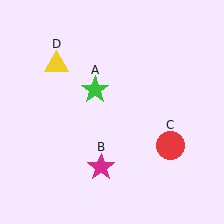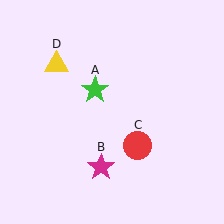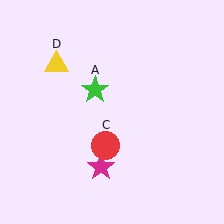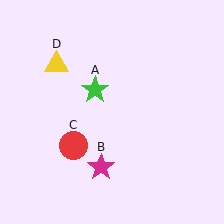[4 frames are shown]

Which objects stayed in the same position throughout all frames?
Green star (object A) and magenta star (object B) and yellow triangle (object D) remained stationary.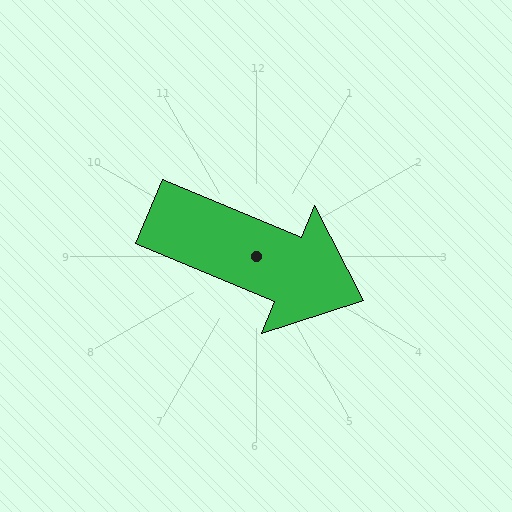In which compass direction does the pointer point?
Southeast.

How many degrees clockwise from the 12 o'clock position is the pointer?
Approximately 113 degrees.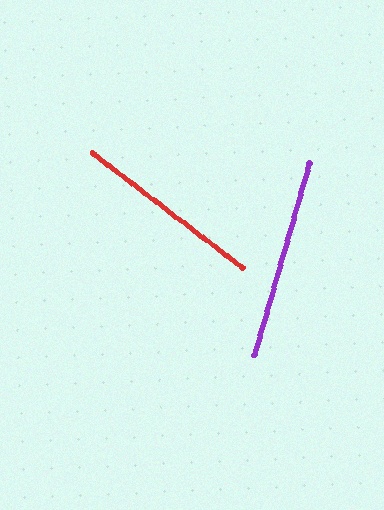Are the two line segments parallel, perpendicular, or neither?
Neither parallel nor perpendicular — they differ by about 69°.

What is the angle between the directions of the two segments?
Approximately 69 degrees.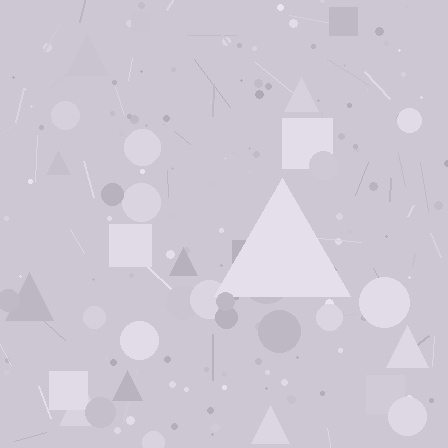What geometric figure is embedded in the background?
A triangle is embedded in the background.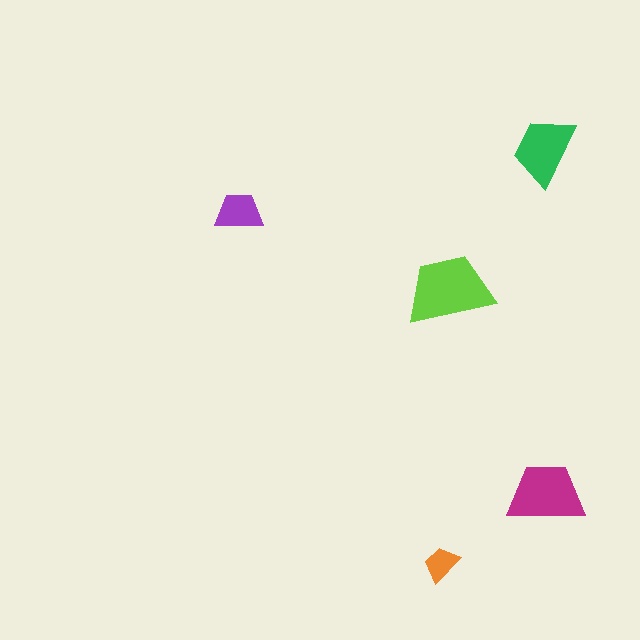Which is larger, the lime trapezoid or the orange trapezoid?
The lime one.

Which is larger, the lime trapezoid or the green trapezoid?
The lime one.